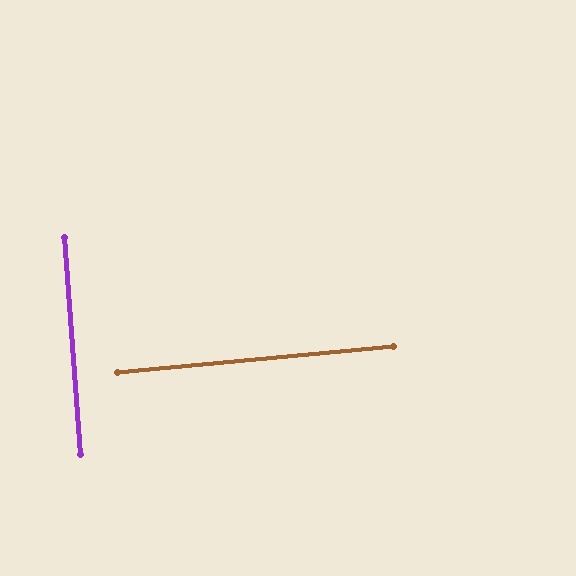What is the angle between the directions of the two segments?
Approximately 89 degrees.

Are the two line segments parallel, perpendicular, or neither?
Perpendicular — they meet at approximately 89°.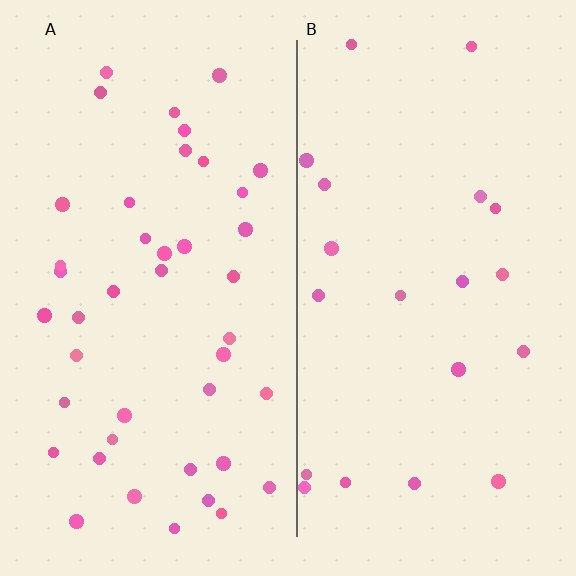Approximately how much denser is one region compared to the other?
Approximately 2.1× — region A over region B.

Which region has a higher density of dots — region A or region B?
A (the left).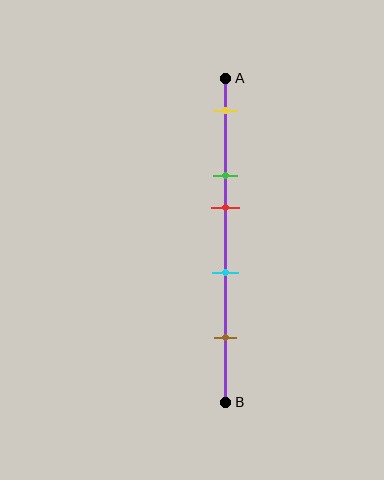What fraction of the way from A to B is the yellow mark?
The yellow mark is approximately 10% (0.1) of the way from A to B.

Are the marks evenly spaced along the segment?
No, the marks are not evenly spaced.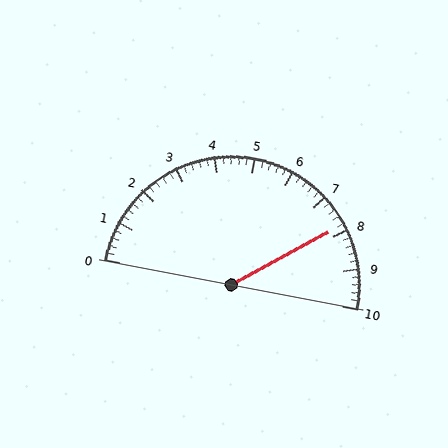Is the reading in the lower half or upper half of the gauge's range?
The reading is in the upper half of the range (0 to 10).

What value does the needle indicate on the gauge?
The needle indicates approximately 7.8.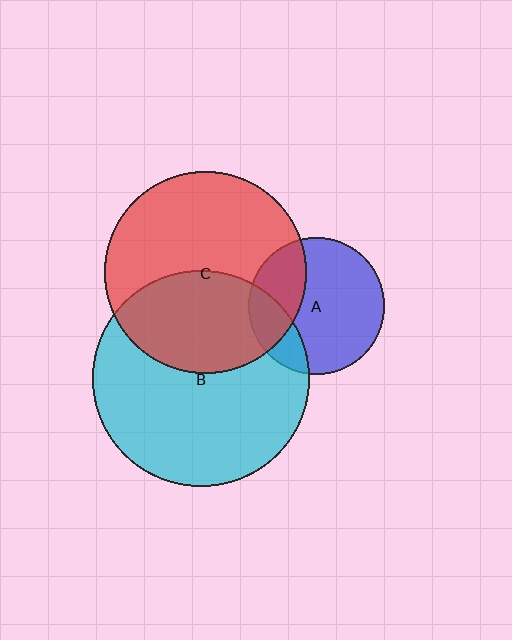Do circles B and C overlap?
Yes.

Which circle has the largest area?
Circle B (cyan).